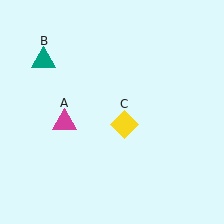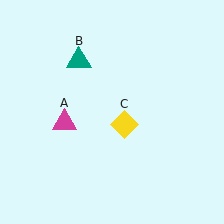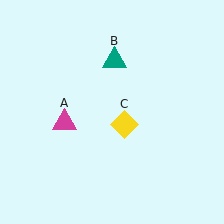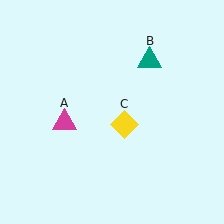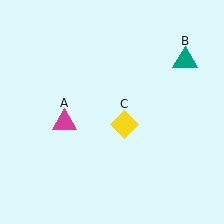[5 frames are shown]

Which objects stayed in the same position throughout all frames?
Magenta triangle (object A) and yellow diamond (object C) remained stationary.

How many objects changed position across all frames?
1 object changed position: teal triangle (object B).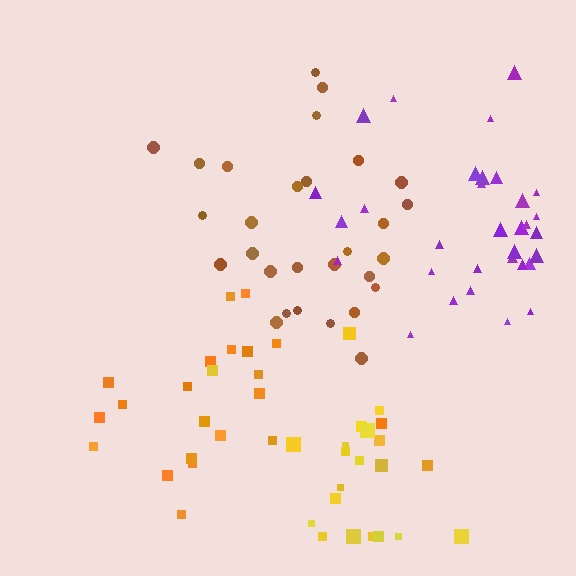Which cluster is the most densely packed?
Purple.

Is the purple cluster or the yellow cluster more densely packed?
Purple.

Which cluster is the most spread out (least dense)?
Orange.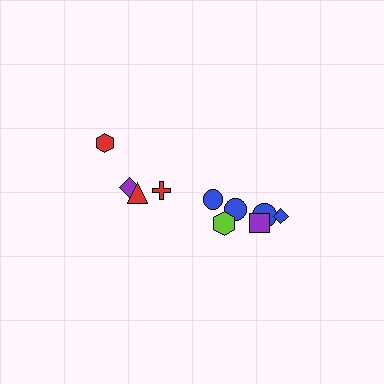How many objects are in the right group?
There are 6 objects.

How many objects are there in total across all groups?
There are 10 objects.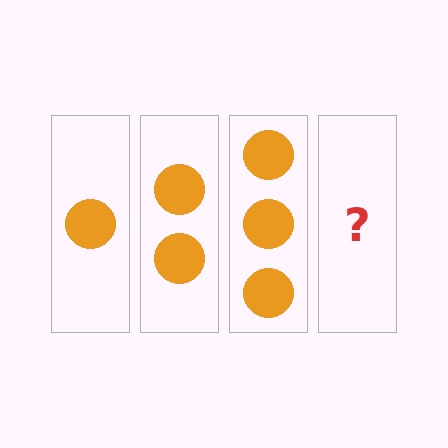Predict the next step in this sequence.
The next step is 4 circles.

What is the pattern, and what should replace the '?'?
The pattern is that each step adds one more circle. The '?' should be 4 circles.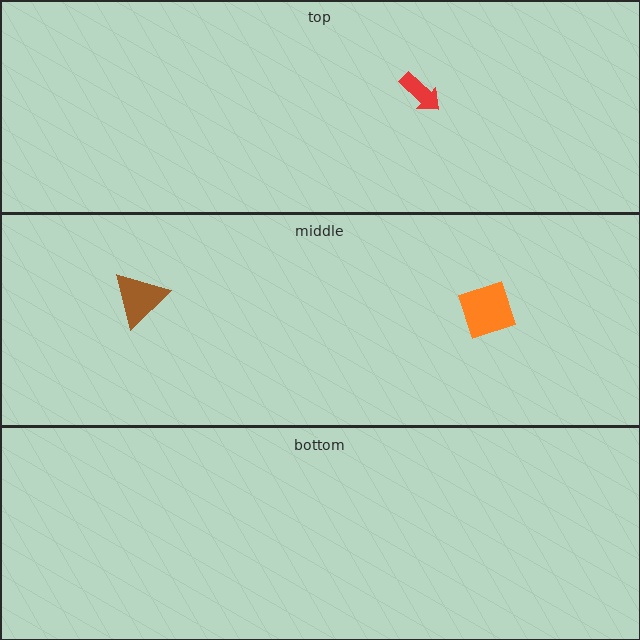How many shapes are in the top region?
1.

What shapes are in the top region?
The red arrow.